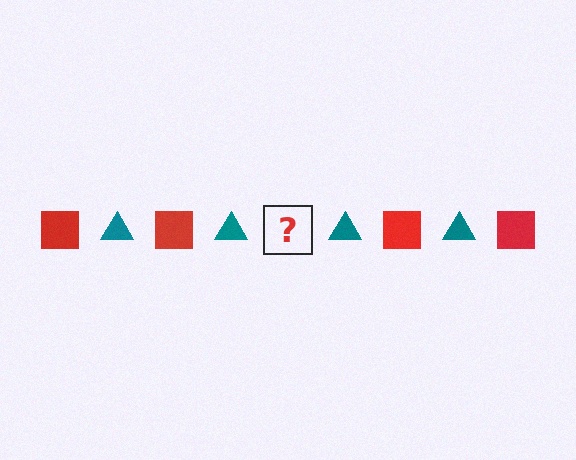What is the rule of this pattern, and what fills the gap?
The rule is that the pattern alternates between red square and teal triangle. The gap should be filled with a red square.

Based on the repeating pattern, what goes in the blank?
The blank should be a red square.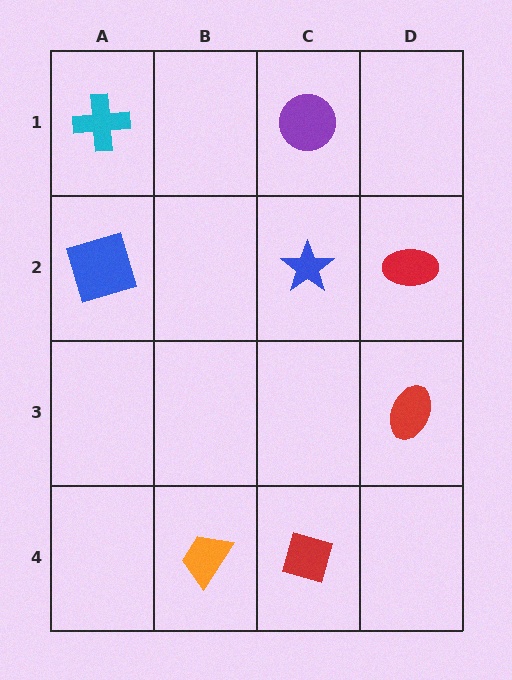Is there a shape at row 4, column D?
No, that cell is empty.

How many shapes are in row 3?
1 shape.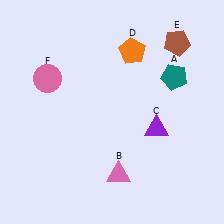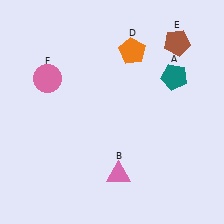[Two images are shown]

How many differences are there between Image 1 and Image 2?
There is 1 difference between the two images.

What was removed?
The purple triangle (C) was removed in Image 2.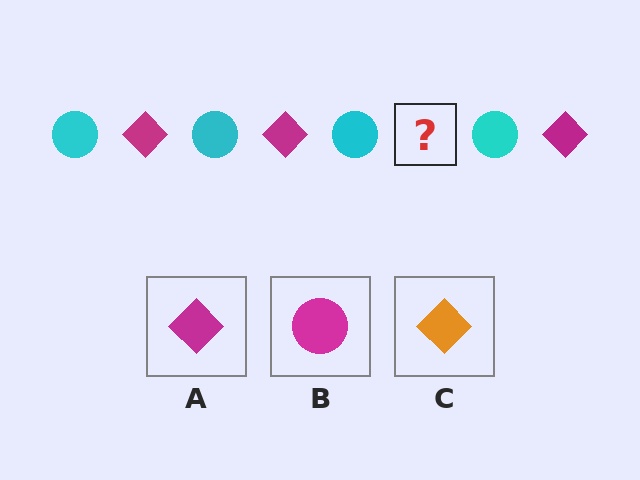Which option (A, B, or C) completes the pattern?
A.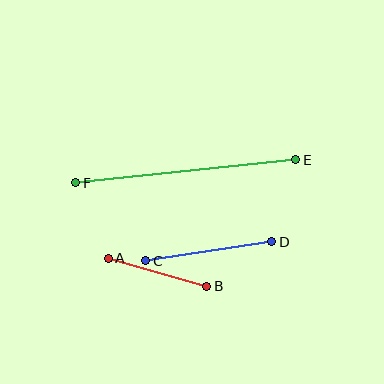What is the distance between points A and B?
The distance is approximately 102 pixels.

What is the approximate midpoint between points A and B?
The midpoint is at approximately (158, 272) pixels.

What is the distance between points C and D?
The distance is approximately 128 pixels.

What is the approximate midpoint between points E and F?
The midpoint is at approximately (186, 171) pixels.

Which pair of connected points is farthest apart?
Points E and F are farthest apart.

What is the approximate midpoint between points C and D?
The midpoint is at approximately (209, 251) pixels.